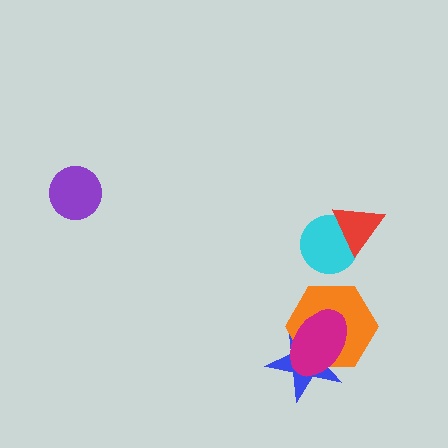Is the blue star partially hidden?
Yes, it is partially covered by another shape.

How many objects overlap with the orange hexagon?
2 objects overlap with the orange hexagon.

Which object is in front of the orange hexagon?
The magenta ellipse is in front of the orange hexagon.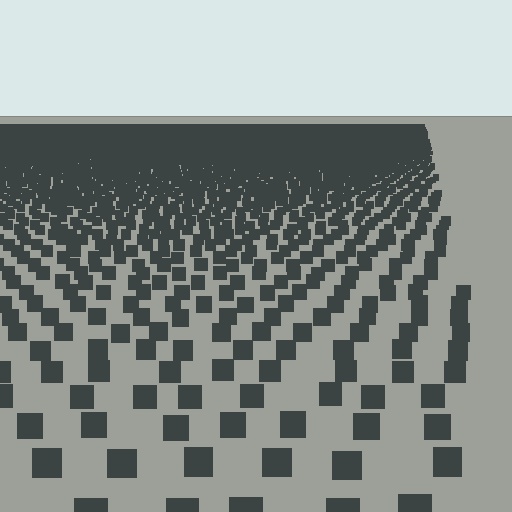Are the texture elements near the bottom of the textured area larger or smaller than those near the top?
Larger. Near the bottom, elements are closer to the viewer and appear at a bigger on-screen size.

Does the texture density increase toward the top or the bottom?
Density increases toward the top.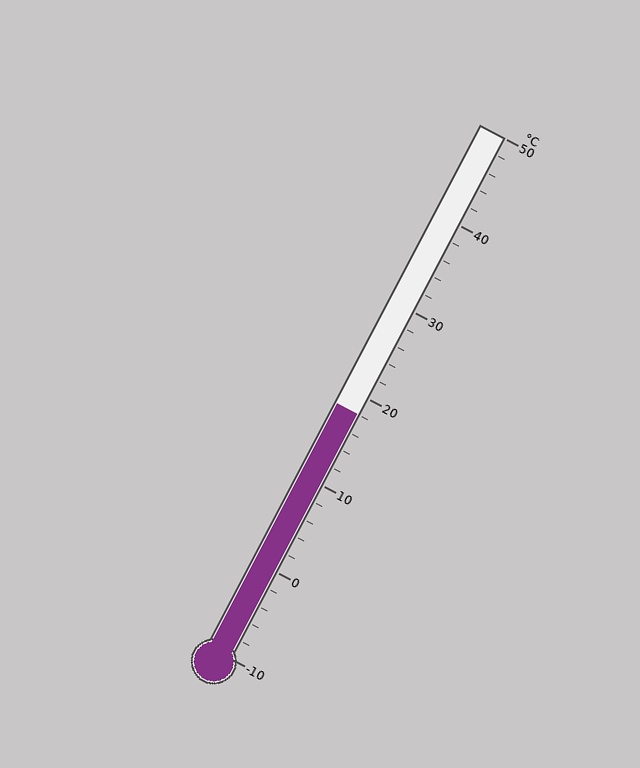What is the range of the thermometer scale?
The thermometer scale ranges from -10°C to 50°C.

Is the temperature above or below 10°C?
The temperature is above 10°C.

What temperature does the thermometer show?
The thermometer shows approximately 18°C.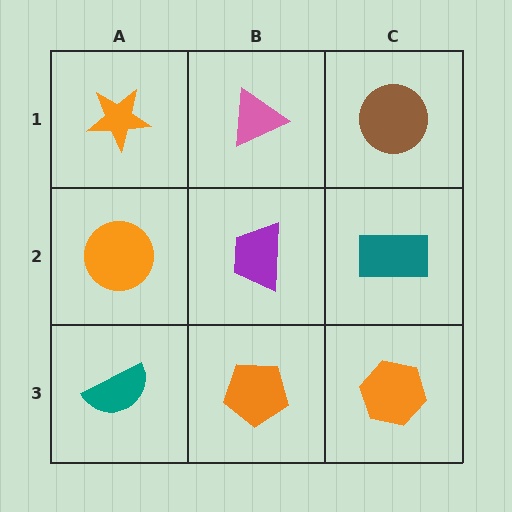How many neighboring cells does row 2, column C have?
3.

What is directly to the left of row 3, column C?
An orange pentagon.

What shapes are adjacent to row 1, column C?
A teal rectangle (row 2, column C), a pink triangle (row 1, column B).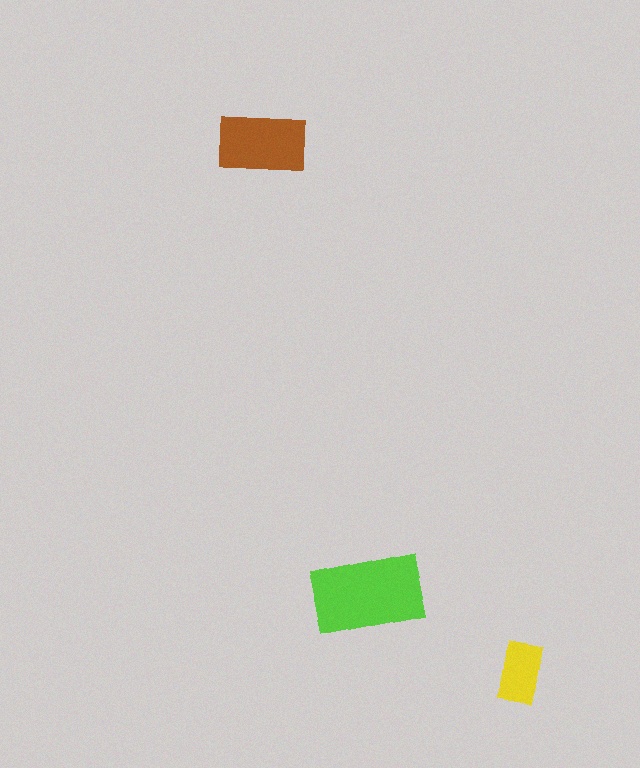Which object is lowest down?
The yellow rectangle is bottommost.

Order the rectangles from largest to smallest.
the lime one, the brown one, the yellow one.